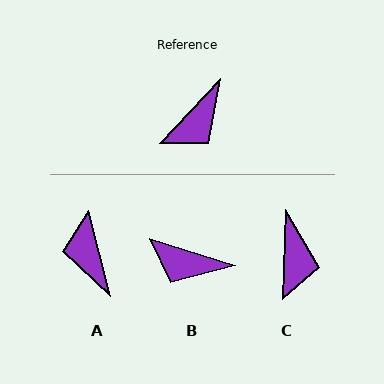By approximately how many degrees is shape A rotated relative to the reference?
Approximately 123 degrees clockwise.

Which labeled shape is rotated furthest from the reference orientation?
A, about 123 degrees away.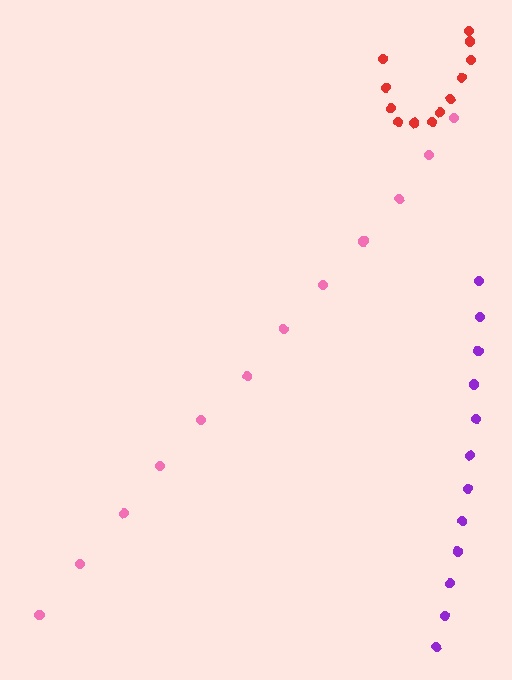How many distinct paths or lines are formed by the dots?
There are 3 distinct paths.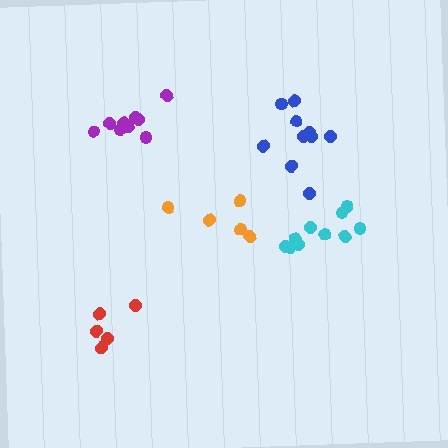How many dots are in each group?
Group 1: 10 dots, Group 2: 5 dots, Group 3: 10 dots, Group 4: 9 dots, Group 5: 5 dots (39 total).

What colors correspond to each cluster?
The clusters are colored: cyan, orange, blue, purple, red.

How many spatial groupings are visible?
There are 5 spatial groupings.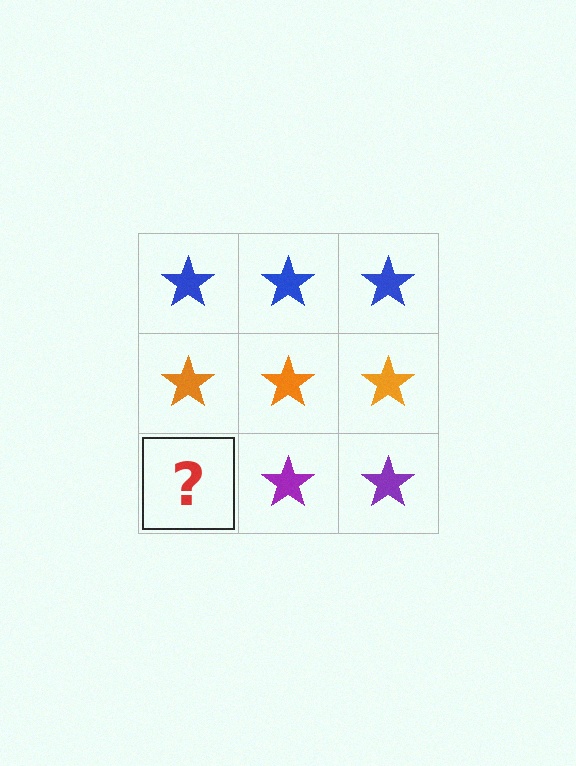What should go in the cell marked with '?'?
The missing cell should contain a purple star.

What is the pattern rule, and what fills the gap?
The rule is that each row has a consistent color. The gap should be filled with a purple star.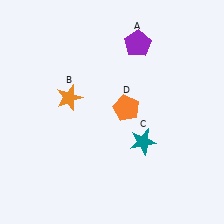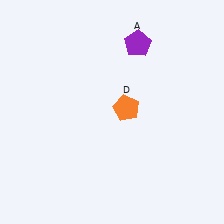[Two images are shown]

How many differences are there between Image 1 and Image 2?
There are 2 differences between the two images.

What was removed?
The orange star (B), the teal star (C) were removed in Image 2.